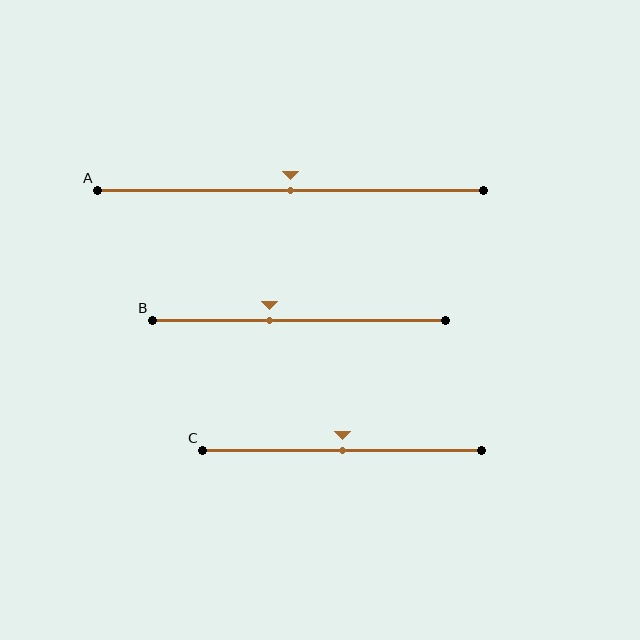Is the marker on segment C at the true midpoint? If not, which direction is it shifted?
Yes, the marker on segment C is at the true midpoint.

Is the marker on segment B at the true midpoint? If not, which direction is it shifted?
No, the marker on segment B is shifted to the left by about 10% of the segment length.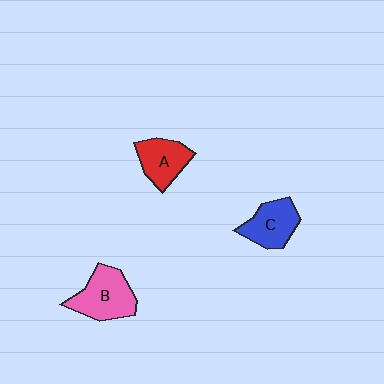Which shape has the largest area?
Shape B (pink).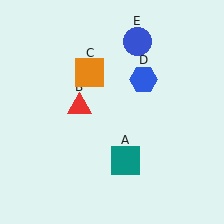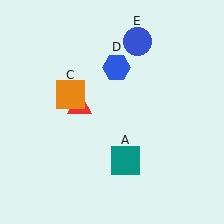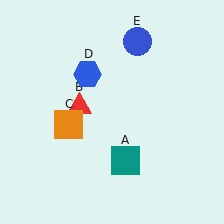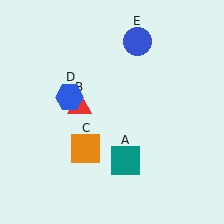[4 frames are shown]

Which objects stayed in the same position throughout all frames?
Teal square (object A) and red triangle (object B) and blue circle (object E) remained stationary.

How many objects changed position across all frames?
2 objects changed position: orange square (object C), blue hexagon (object D).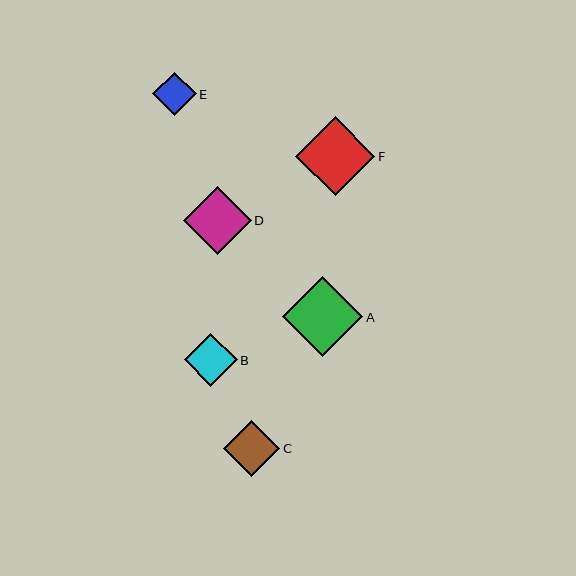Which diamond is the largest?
Diamond A is the largest with a size of approximately 80 pixels.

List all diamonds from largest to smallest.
From largest to smallest: A, F, D, C, B, E.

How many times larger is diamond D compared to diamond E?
Diamond D is approximately 1.6 times the size of diamond E.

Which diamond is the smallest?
Diamond E is the smallest with a size of approximately 43 pixels.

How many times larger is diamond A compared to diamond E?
Diamond A is approximately 1.9 times the size of diamond E.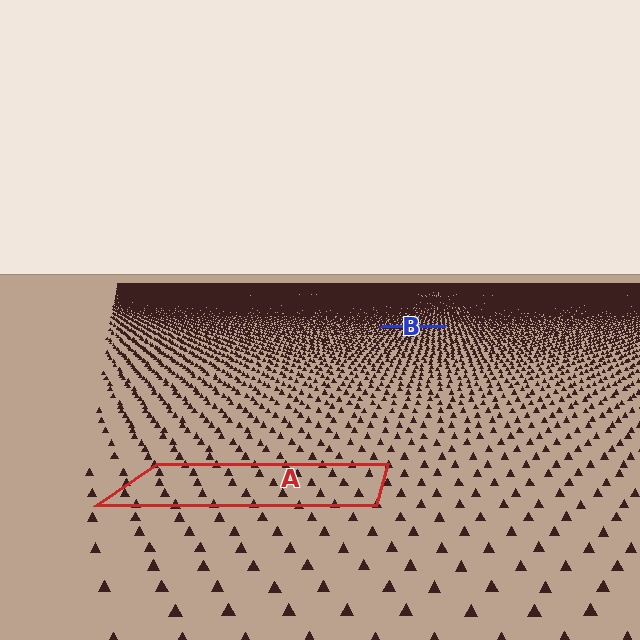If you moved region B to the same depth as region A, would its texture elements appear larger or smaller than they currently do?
They would appear larger. At a closer depth, the same texture elements are projected at a bigger on-screen size.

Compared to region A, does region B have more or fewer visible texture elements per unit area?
Region B has more texture elements per unit area — they are packed more densely because it is farther away.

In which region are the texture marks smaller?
The texture marks are smaller in region B, because it is farther away.